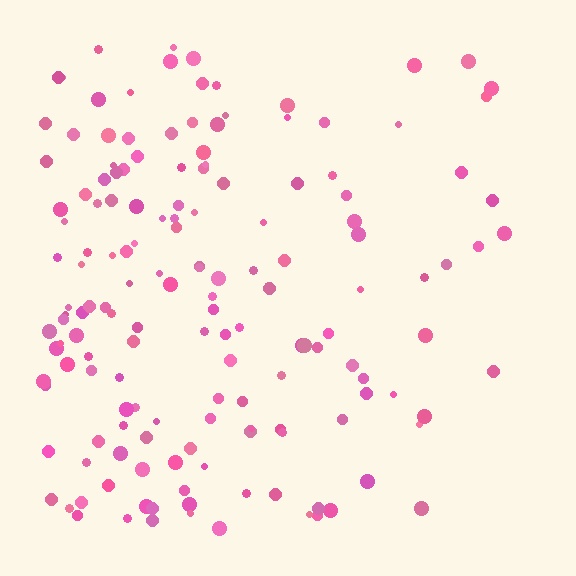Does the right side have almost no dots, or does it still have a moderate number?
Still a moderate number, just noticeably fewer than the left.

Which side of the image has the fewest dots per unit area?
The right.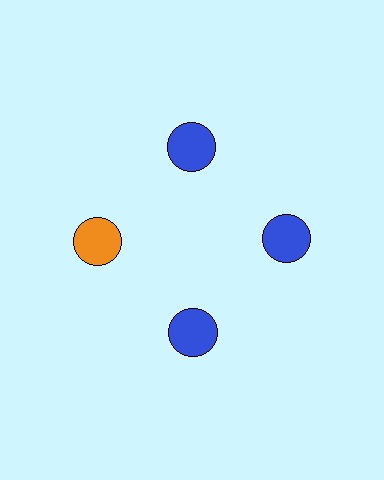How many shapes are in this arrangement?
There are 4 shapes arranged in a ring pattern.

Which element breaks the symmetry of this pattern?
The orange circle at roughly the 9 o'clock position breaks the symmetry. All other shapes are blue circles.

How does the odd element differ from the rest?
It has a different color: orange instead of blue.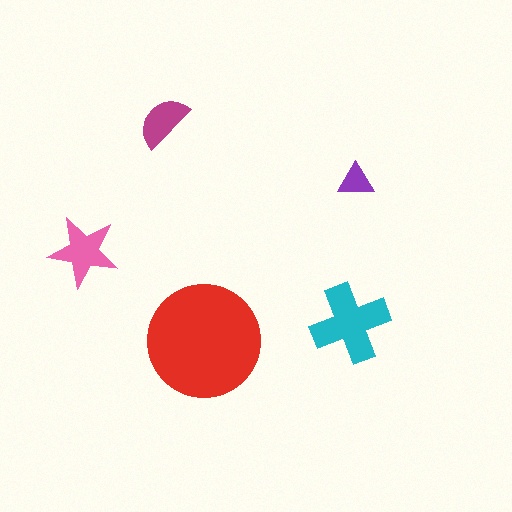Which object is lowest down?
The red circle is bottommost.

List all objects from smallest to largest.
The purple triangle, the magenta semicircle, the pink star, the cyan cross, the red circle.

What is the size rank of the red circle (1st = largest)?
1st.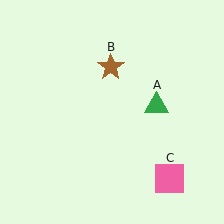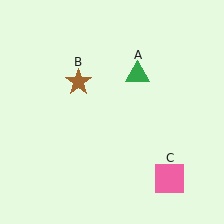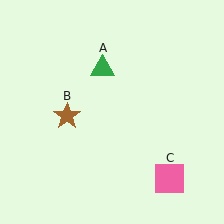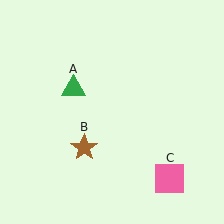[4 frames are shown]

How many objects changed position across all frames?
2 objects changed position: green triangle (object A), brown star (object B).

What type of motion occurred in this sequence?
The green triangle (object A), brown star (object B) rotated counterclockwise around the center of the scene.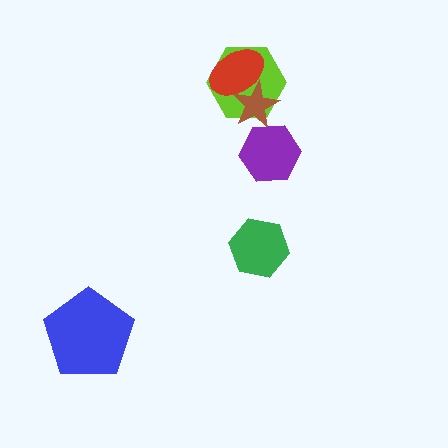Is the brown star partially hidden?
Yes, it is partially covered by another shape.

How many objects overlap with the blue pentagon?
0 objects overlap with the blue pentagon.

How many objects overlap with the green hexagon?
0 objects overlap with the green hexagon.